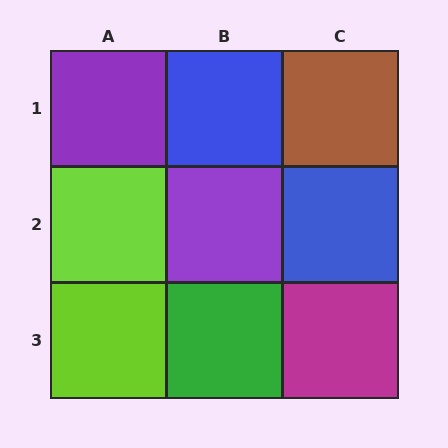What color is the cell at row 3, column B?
Green.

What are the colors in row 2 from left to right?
Lime, purple, blue.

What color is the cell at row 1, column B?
Blue.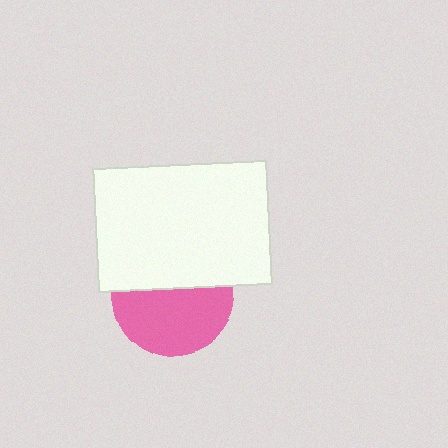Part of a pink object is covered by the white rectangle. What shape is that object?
It is a circle.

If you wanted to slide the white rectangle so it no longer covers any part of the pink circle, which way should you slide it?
Slide it up — that is the most direct way to separate the two shapes.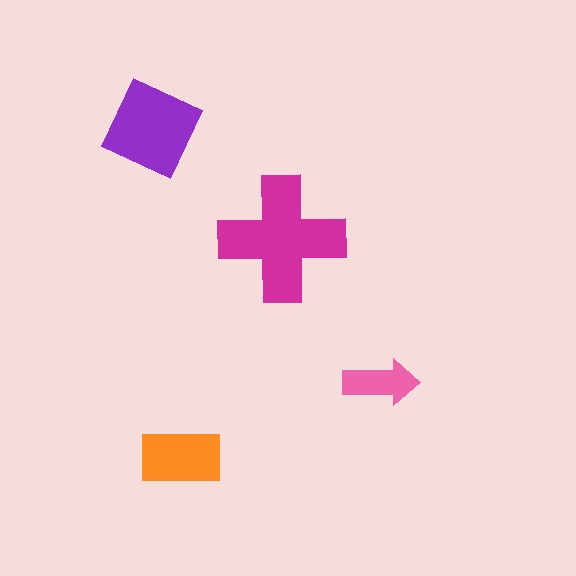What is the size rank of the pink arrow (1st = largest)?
4th.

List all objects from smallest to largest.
The pink arrow, the orange rectangle, the purple diamond, the magenta cross.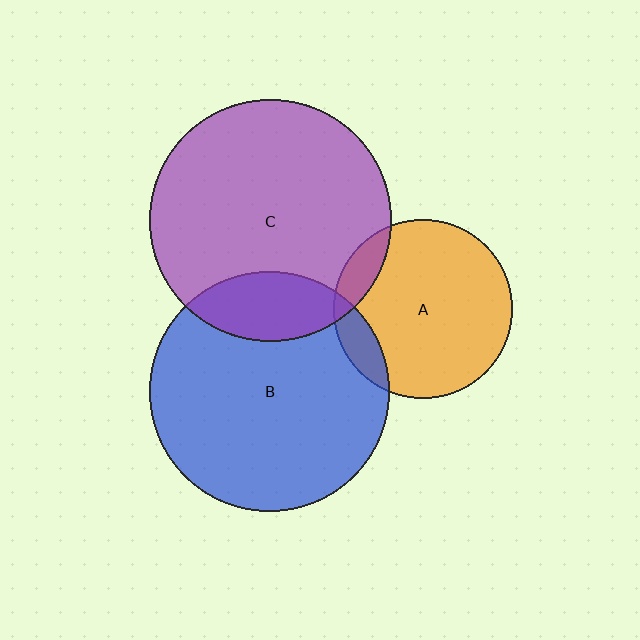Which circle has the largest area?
Circle C (purple).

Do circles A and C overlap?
Yes.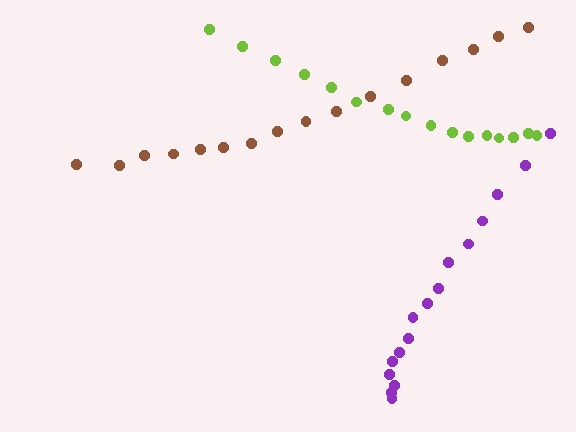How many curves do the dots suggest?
There are 3 distinct paths.